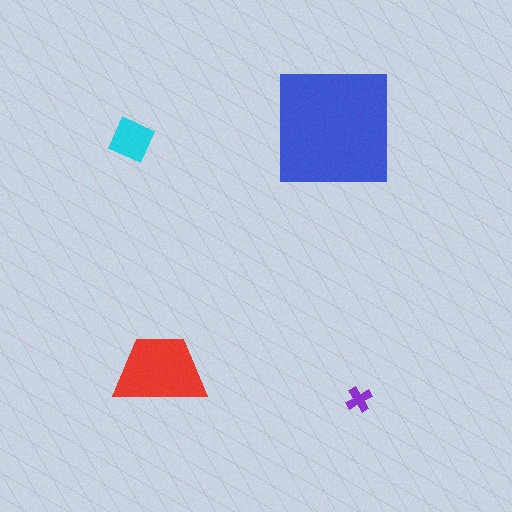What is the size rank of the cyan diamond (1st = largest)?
3rd.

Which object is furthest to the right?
The purple cross is rightmost.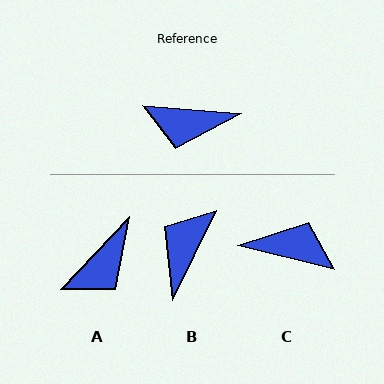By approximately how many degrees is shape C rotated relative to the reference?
Approximately 170 degrees counter-clockwise.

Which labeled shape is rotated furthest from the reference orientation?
C, about 170 degrees away.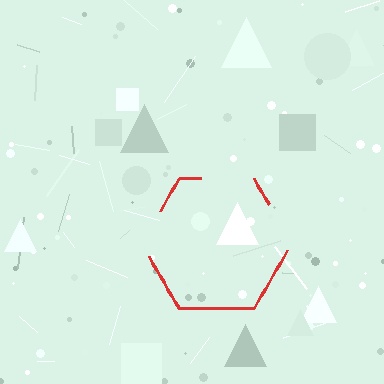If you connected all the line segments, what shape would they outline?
They would outline a hexagon.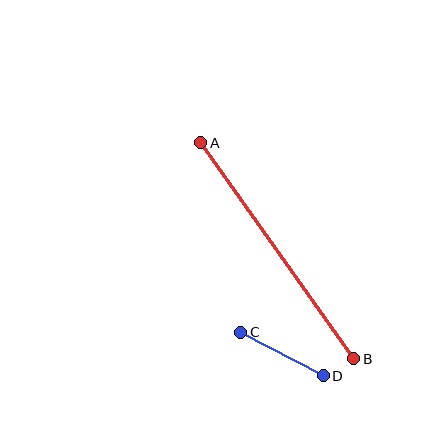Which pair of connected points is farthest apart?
Points A and B are farthest apart.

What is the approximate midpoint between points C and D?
The midpoint is at approximately (282, 354) pixels.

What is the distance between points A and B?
The distance is approximately 265 pixels.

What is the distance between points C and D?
The distance is approximately 93 pixels.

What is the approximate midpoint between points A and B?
The midpoint is at approximately (277, 251) pixels.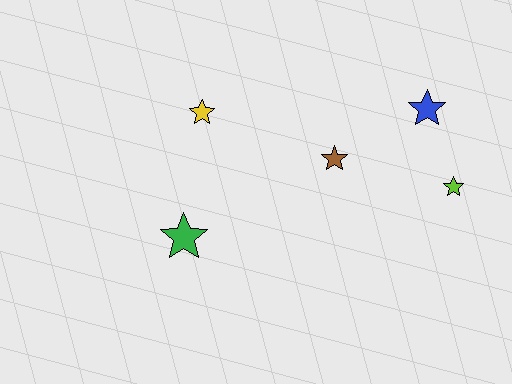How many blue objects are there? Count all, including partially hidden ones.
There is 1 blue object.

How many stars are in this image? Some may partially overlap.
There are 5 stars.